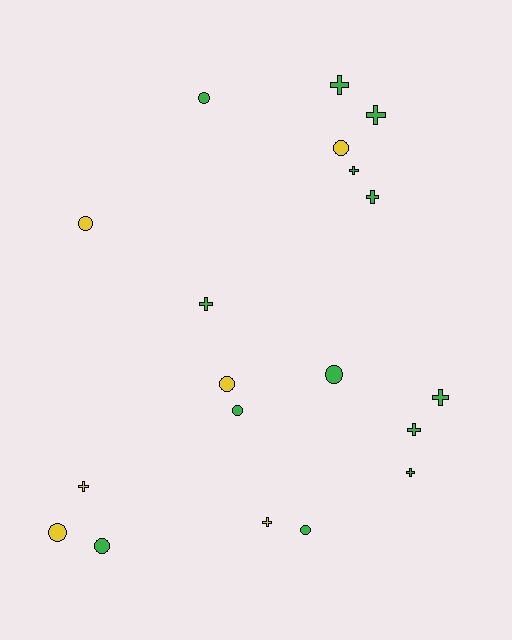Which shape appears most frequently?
Cross, with 10 objects.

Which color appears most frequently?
Green, with 13 objects.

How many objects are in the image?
There are 19 objects.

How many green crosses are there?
There are 8 green crosses.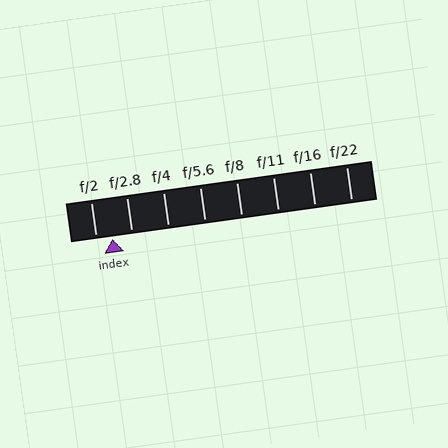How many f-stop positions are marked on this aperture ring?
There are 8 f-stop positions marked.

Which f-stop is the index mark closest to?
The index mark is closest to f/2.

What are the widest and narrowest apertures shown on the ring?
The widest aperture shown is f/2 and the narrowest is f/22.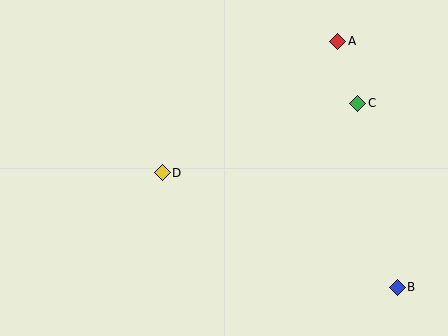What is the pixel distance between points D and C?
The distance between D and C is 207 pixels.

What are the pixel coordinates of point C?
Point C is at (358, 103).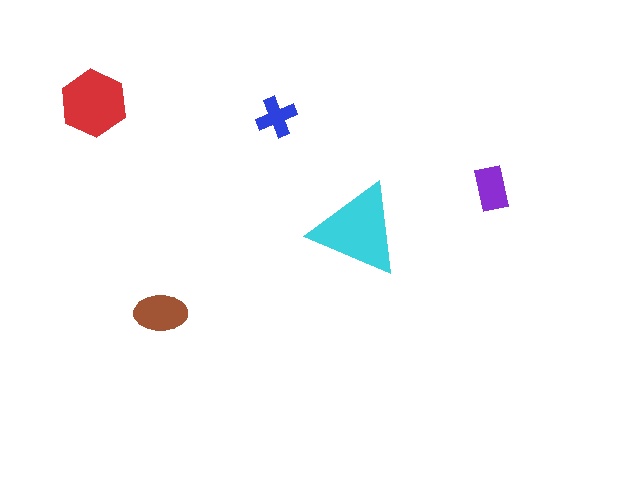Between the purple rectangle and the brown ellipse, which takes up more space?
The brown ellipse.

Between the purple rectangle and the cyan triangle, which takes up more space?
The cyan triangle.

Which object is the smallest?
The blue cross.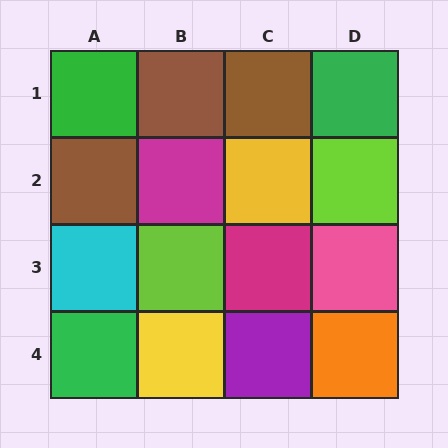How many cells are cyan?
1 cell is cyan.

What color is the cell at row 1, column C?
Brown.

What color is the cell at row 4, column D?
Orange.